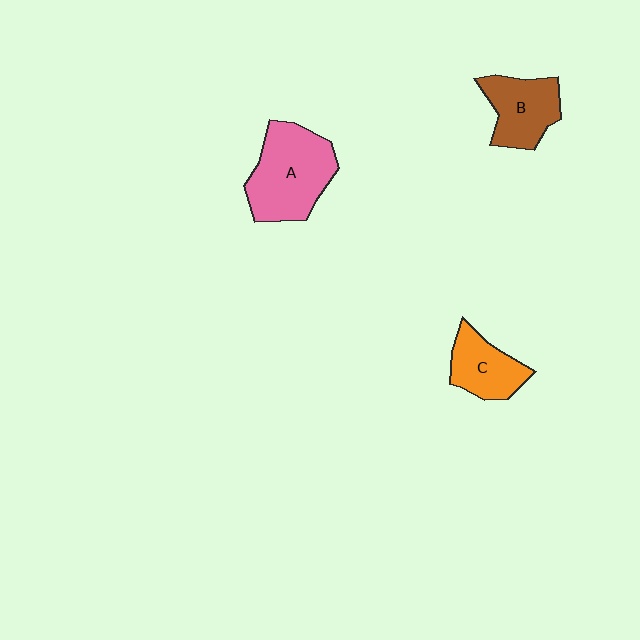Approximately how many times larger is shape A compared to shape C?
Approximately 1.7 times.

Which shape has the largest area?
Shape A (pink).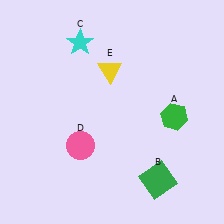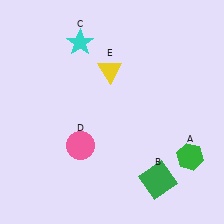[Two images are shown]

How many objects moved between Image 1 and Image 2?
1 object moved between the two images.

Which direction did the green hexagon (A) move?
The green hexagon (A) moved down.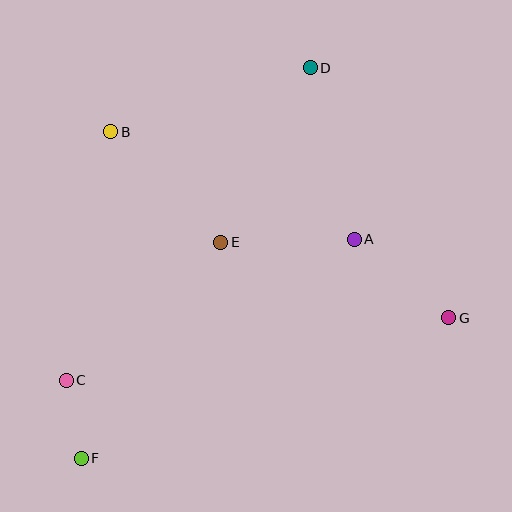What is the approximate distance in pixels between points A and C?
The distance between A and C is approximately 321 pixels.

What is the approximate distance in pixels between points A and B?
The distance between A and B is approximately 266 pixels.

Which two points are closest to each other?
Points C and F are closest to each other.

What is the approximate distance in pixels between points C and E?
The distance between C and E is approximately 207 pixels.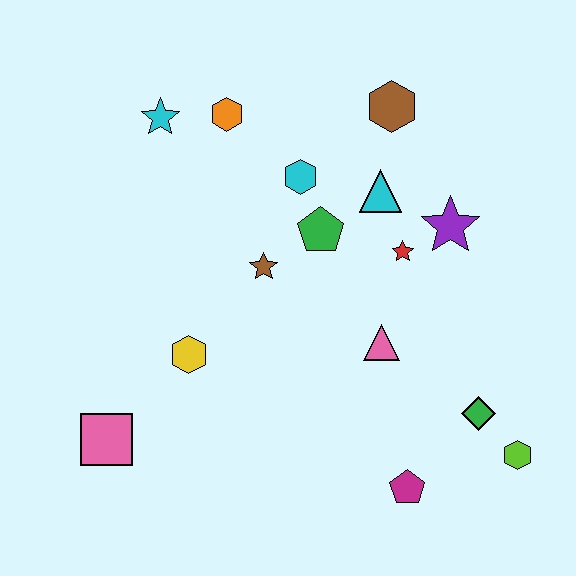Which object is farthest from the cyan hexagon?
The lime hexagon is farthest from the cyan hexagon.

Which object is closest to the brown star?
The green pentagon is closest to the brown star.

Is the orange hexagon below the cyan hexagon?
No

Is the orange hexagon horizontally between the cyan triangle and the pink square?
Yes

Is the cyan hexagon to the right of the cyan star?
Yes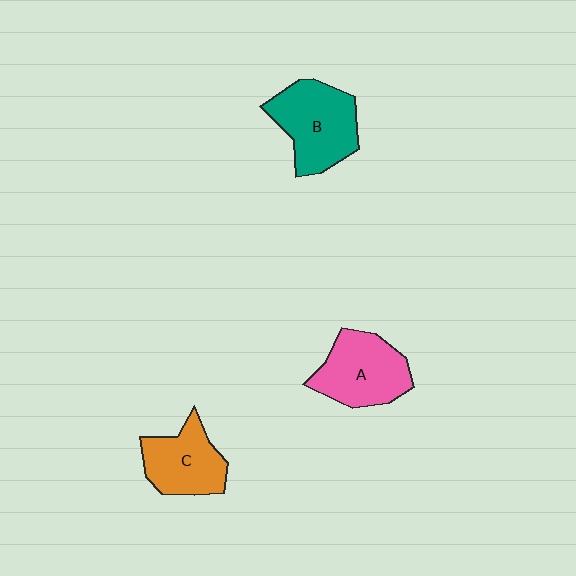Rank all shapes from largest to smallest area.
From largest to smallest: B (teal), A (pink), C (orange).